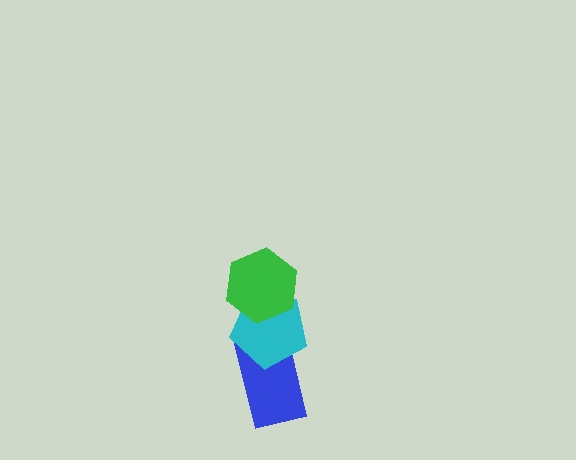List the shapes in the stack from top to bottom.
From top to bottom: the green hexagon, the cyan pentagon, the blue rectangle.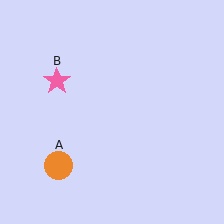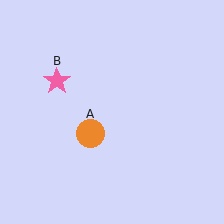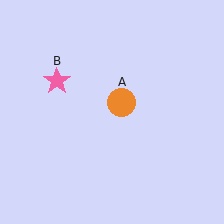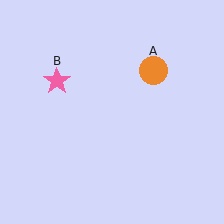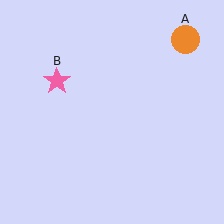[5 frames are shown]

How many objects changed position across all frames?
1 object changed position: orange circle (object A).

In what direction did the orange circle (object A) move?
The orange circle (object A) moved up and to the right.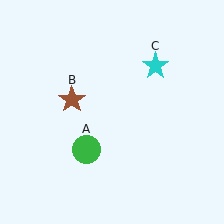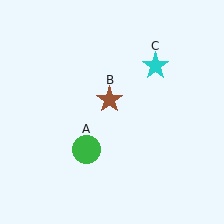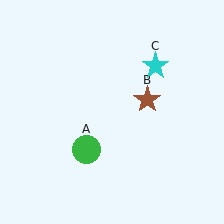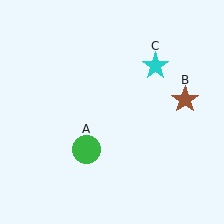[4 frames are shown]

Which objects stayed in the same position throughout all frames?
Green circle (object A) and cyan star (object C) remained stationary.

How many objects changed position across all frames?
1 object changed position: brown star (object B).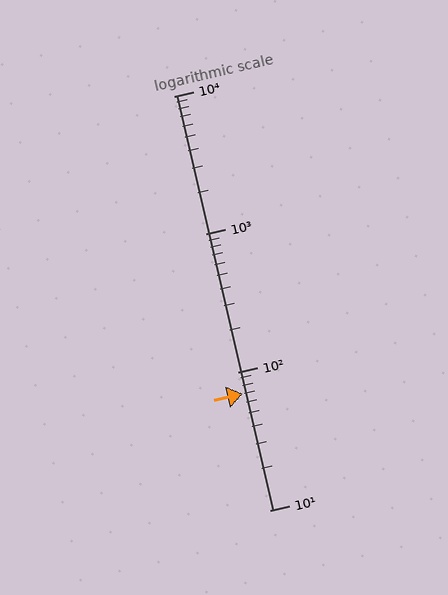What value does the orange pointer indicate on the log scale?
The pointer indicates approximately 70.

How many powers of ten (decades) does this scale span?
The scale spans 3 decades, from 10 to 10000.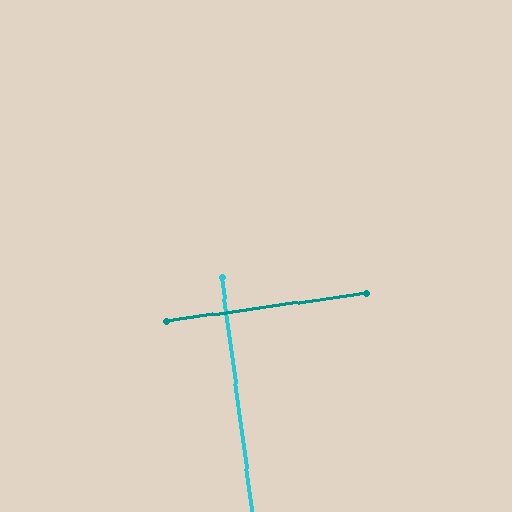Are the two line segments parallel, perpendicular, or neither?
Perpendicular — they meet at approximately 90°.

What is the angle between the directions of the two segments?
Approximately 90 degrees.